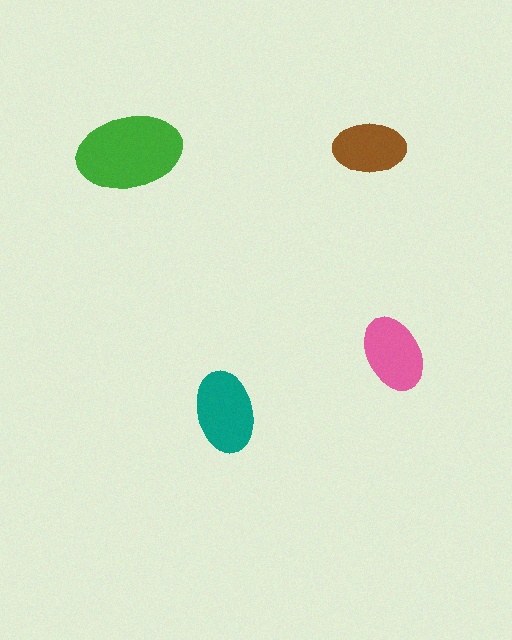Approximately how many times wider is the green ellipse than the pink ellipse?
About 1.5 times wider.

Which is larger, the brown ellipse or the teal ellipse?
The teal one.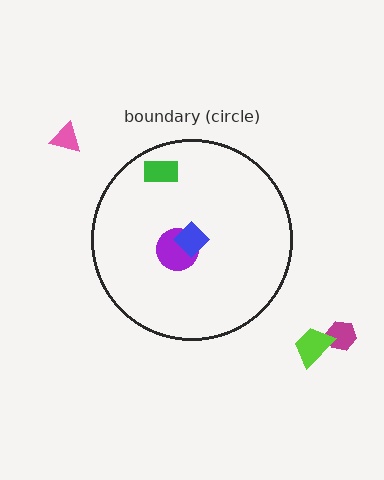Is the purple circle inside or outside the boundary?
Inside.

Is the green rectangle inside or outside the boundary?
Inside.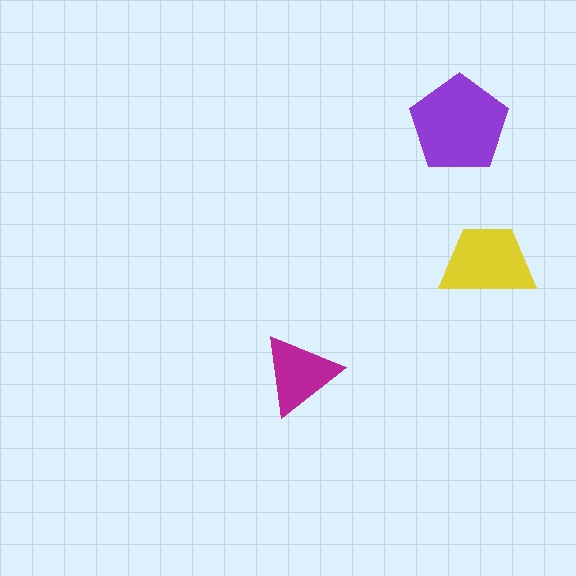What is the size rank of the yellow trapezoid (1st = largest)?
2nd.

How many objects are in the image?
There are 3 objects in the image.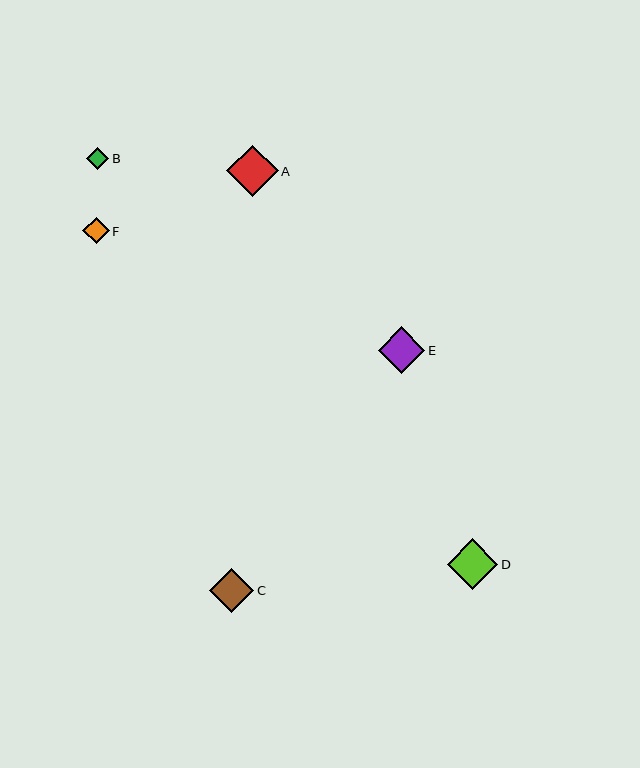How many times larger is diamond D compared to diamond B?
Diamond D is approximately 2.3 times the size of diamond B.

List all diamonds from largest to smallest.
From largest to smallest: A, D, E, C, F, B.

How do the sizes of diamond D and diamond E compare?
Diamond D and diamond E are approximately the same size.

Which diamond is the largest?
Diamond A is the largest with a size of approximately 51 pixels.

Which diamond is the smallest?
Diamond B is the smallest with a size of approximately 22 pixels.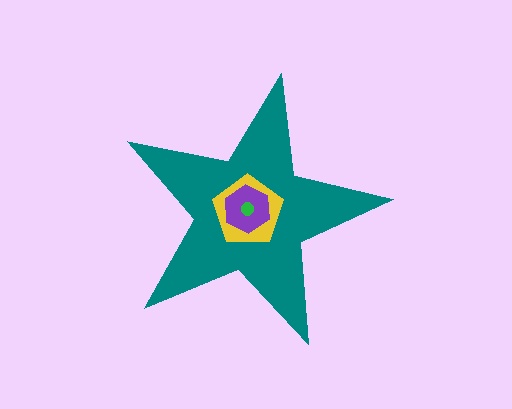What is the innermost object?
The green circle.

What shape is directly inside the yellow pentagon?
The purple hexagon.